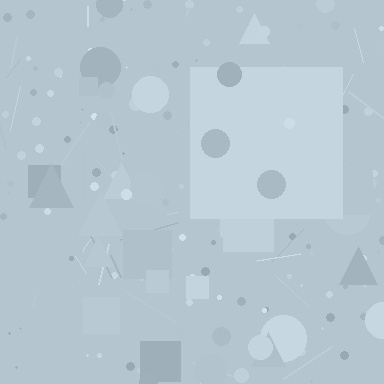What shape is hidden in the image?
A square is hidden in the image.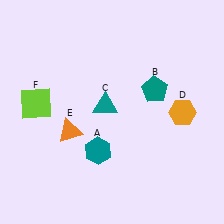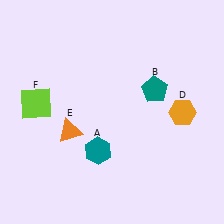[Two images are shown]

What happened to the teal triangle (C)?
The teal triangle (C) was removed in Image 2. It was in the top-left area of Image 1.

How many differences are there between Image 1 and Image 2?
There is 1 difference between the two images.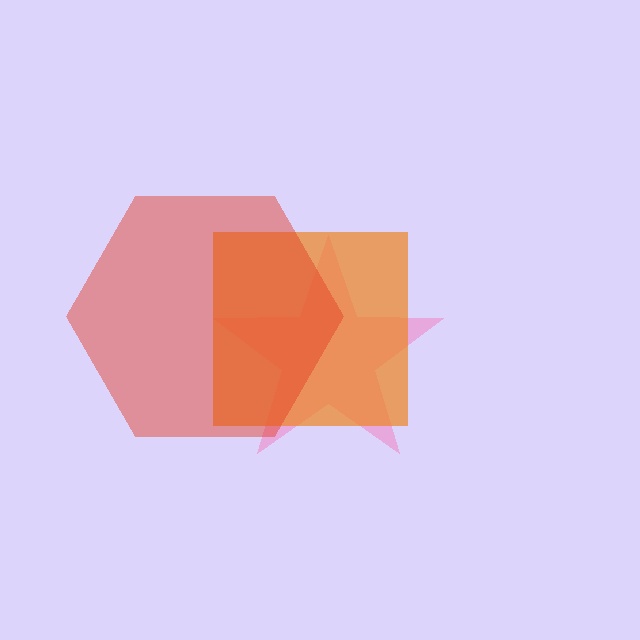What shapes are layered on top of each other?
The layered shapes are: a pink star, an orange square, a red hexagon.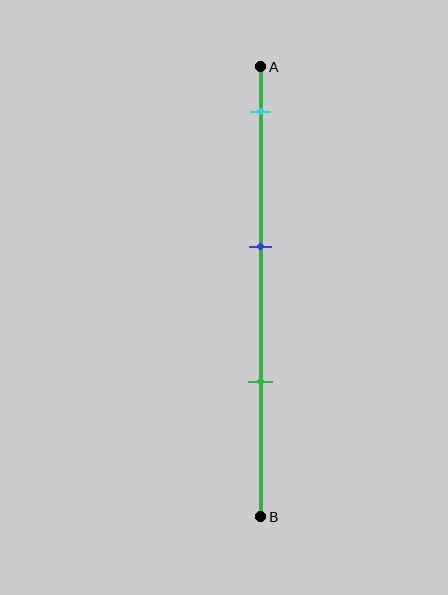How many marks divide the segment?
There are 3 marks dividing the segment.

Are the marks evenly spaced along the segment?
Yes, the marks are approximately evenly spaced.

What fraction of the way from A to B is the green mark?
The green mark is approximately 70% (0.7) of the way from A to B.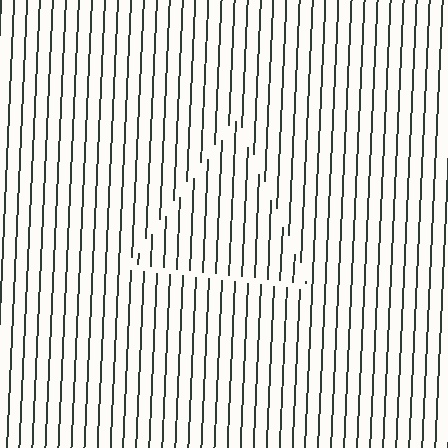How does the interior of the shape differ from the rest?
The interior of the shape contains the same grating, shifted by half a period — the contour is defined by the phase discontinuity where line-ends from the inner and outer gratings abut.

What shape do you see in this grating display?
An illusory triangle. The interior of the shape contains the same grating, shifted by half a period — the contour is defined by the phase discontinuity where line-ends from the inner and outer gratings abut.